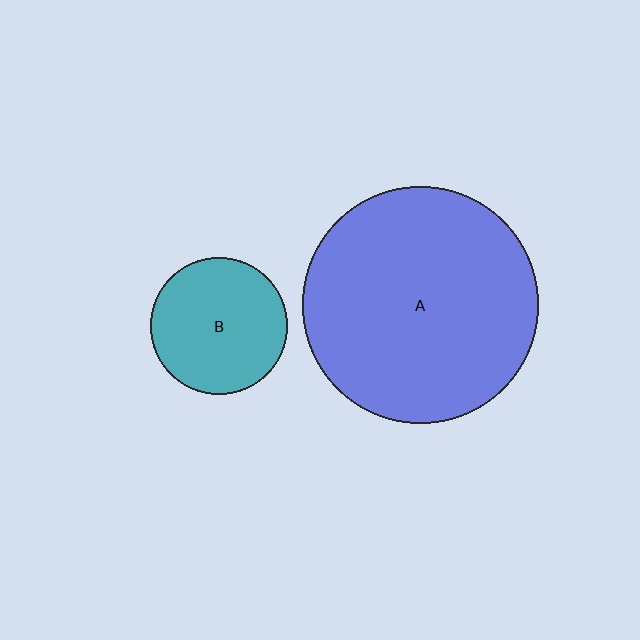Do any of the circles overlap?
No, none of the circles overlap.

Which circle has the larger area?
Circle A (blue).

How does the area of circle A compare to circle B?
Approximately 3.0 times.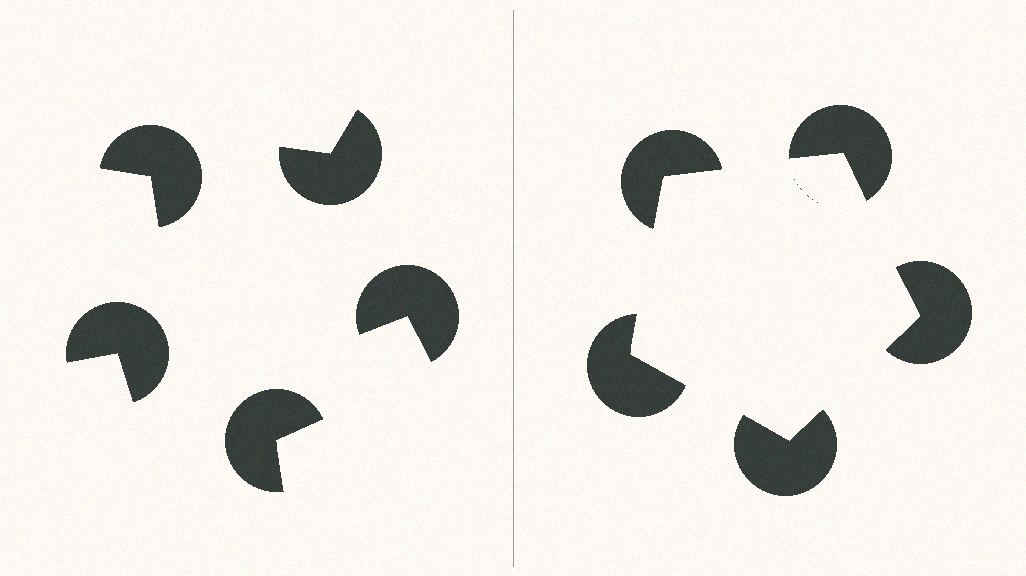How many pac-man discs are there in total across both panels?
10 — 5 on each side.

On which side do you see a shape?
An illusory pentagon appears on the right side. On the left side the wedge cuts are rotated, so no coherent shape forms.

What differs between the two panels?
The pac-man discs are positioned identically on both sides; only the wedge orientations differ. On the right they align to a pentagon; on the left they are misaligned.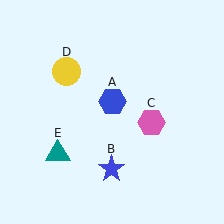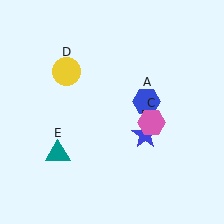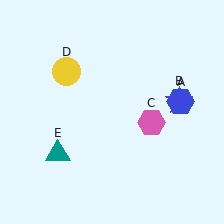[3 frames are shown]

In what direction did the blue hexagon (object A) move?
The blue hexagon (object A) moved right.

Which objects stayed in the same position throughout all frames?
Pink hexagon (object C) and yellow circle (object D) and teal triangle (object E) remained stationary.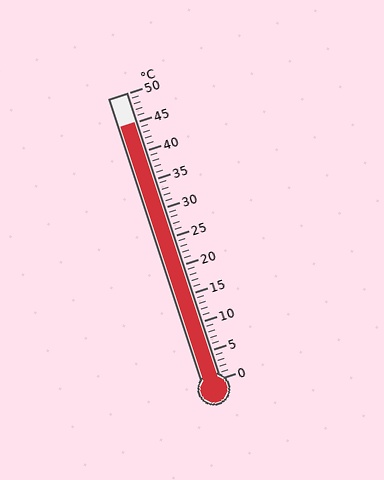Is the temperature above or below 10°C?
The temperature is above 10°C.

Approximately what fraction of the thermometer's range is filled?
The thermometer is filled to approximately 90% of its range.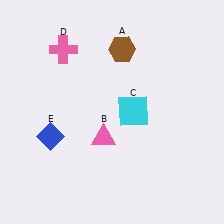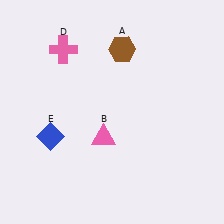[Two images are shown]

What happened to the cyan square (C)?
The cyan square (C) was removed in Image 2. It was in the top-right area of Image 1.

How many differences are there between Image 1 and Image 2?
There is 1 difference between the two images.